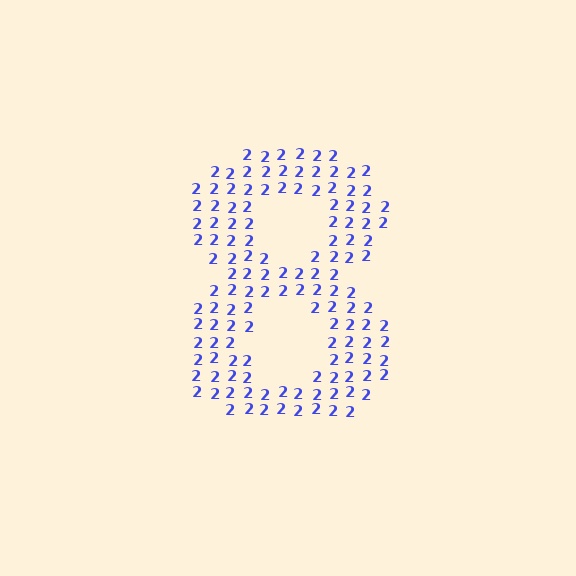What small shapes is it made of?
It is made of small digit 2's.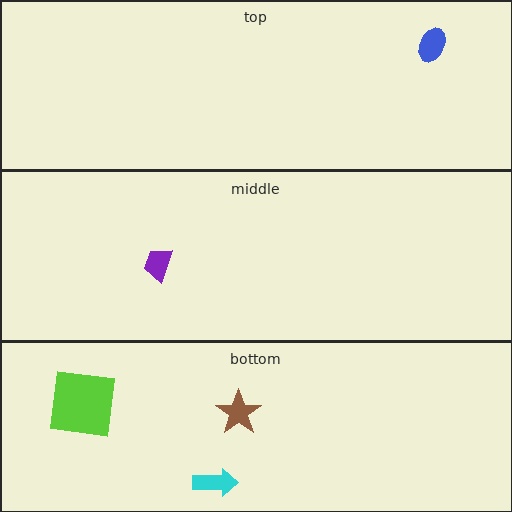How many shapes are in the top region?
1.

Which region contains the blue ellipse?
The top region.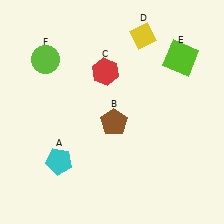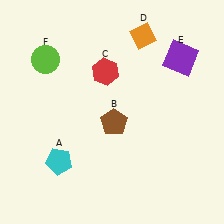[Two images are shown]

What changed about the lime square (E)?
In Image 1, E is lime. In Image 2, it changed to purple.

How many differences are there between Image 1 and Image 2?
There are 2 differences between the two images.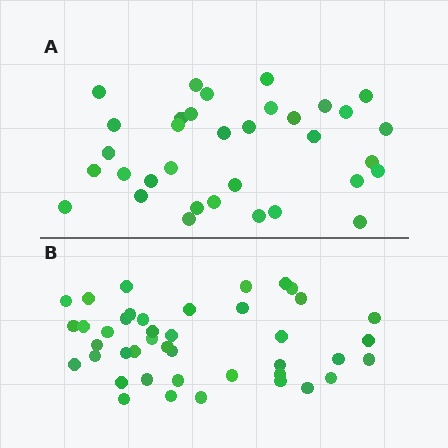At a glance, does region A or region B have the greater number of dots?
Region B (the bottom region) has more dots.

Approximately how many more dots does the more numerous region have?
Region B has roughly 8 or so more dots than region A.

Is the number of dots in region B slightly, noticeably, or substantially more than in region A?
Region B has only slightly more — the two regions are fairly close. The ratio is roughly 1.2 to 1.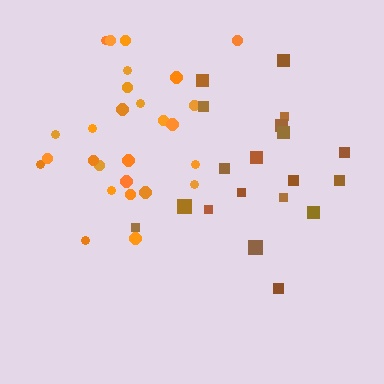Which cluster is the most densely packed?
Orange.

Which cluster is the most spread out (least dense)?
Brown.